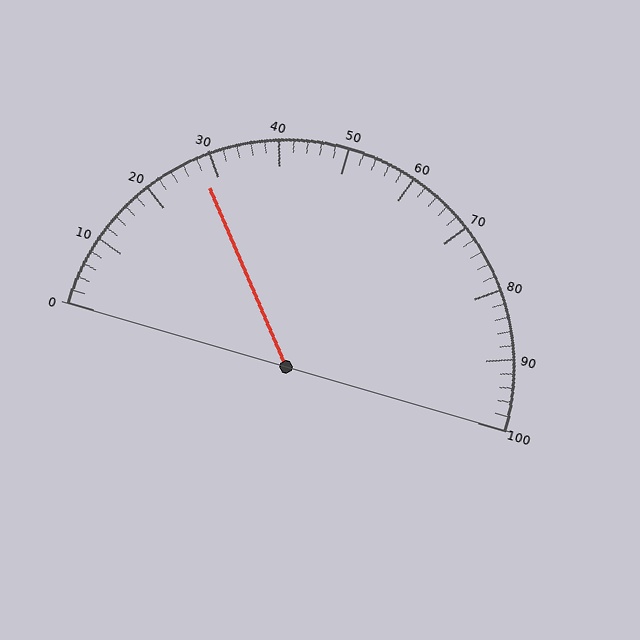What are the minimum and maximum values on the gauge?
The gauge ranges from 0 to 100.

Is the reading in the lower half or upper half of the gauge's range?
The reading is in the lower half of the range (0 to 100).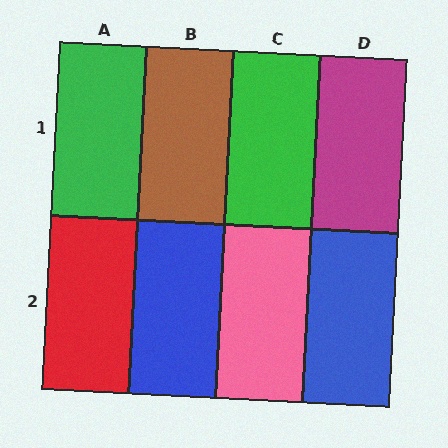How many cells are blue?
2 cells are blue.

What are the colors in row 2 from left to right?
Red, blue, pink, blue.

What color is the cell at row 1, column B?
Brown.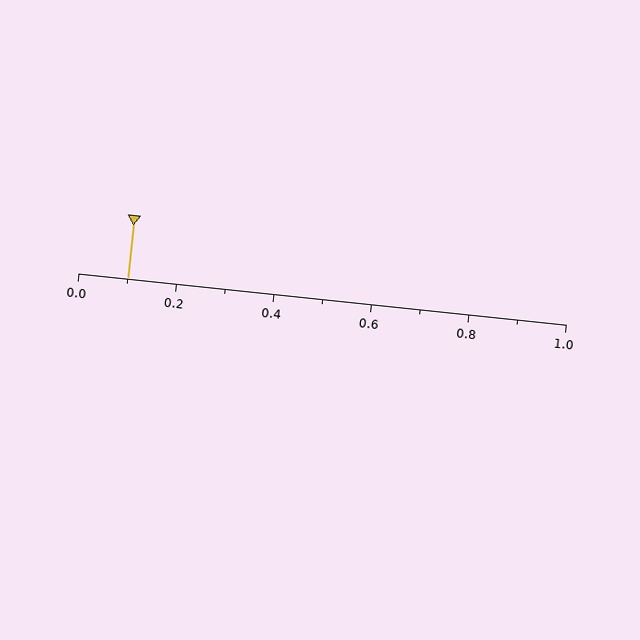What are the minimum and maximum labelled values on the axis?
The axis runs from 0.0 to 1.0.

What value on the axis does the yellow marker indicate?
The marker indicates approximately 0.1.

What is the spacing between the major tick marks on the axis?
The major ticks are spaced 0.2 apart.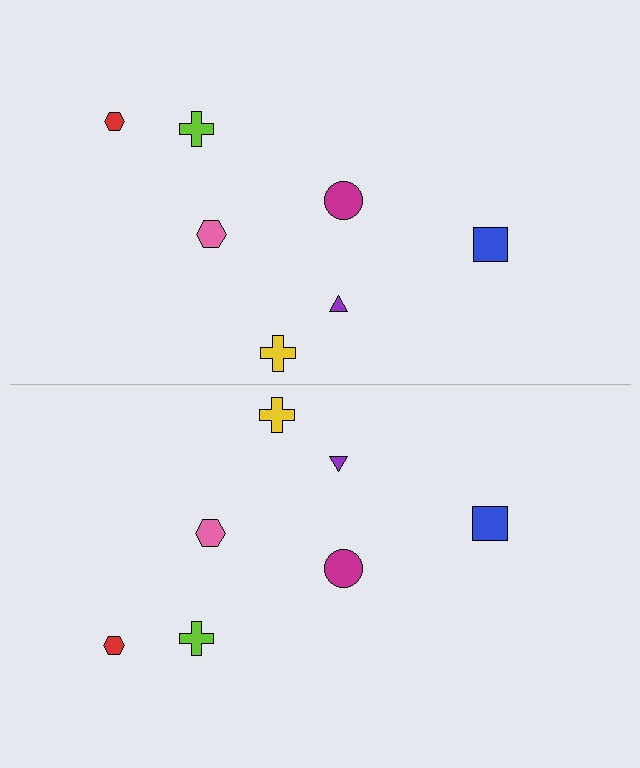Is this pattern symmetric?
Yes, this pattern has bilateral (reflection) symmetry.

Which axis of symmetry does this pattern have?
The pattern has a horizontal axis of symmetry running through the center of the image.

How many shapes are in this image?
There are 14 shapes in this image.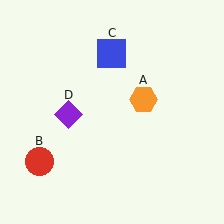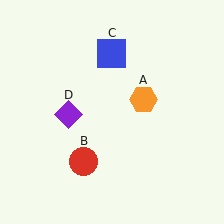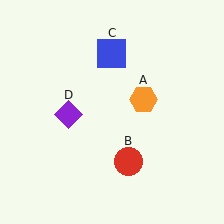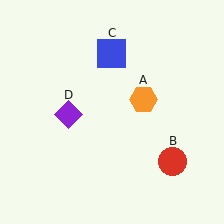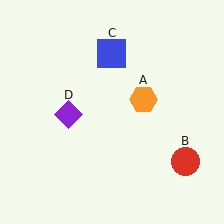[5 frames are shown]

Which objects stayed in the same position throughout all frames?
Orange hexagon (object A) and blue square (object C) and purple diamond (object D) remained stationary.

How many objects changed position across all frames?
1 object changed position: red circle (object B).